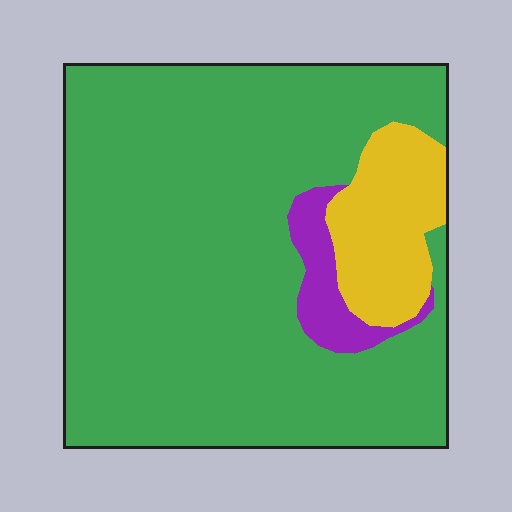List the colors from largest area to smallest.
From largest to smallest: green, yellow, purple.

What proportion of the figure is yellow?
Yellow covers roughly 10% of the figure.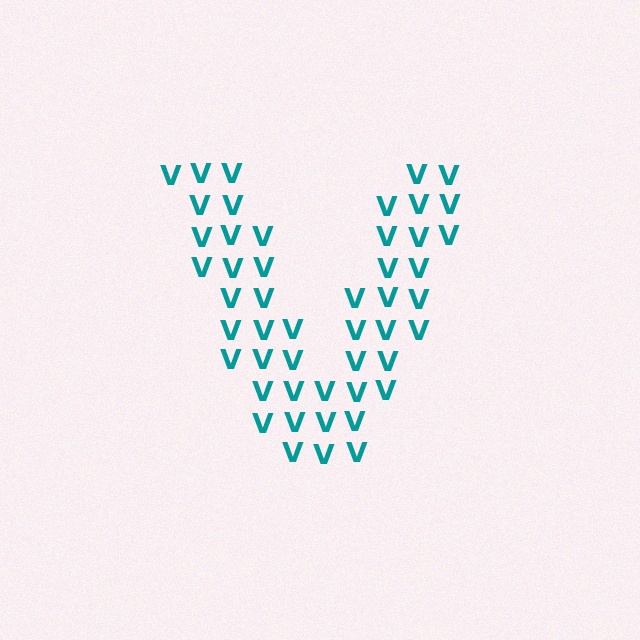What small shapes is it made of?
It is made of small letter V's.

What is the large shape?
The large shape is the letter V.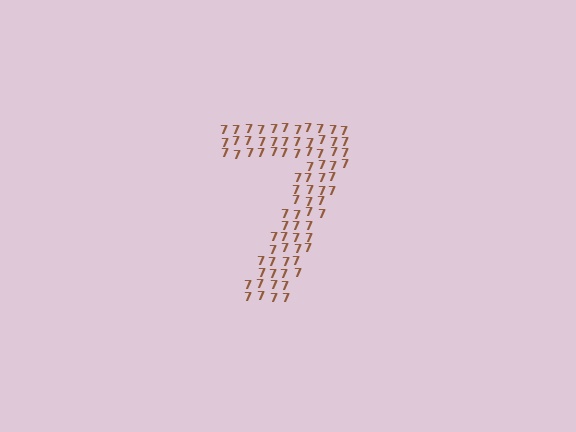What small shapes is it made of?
It is made of small digit 7's.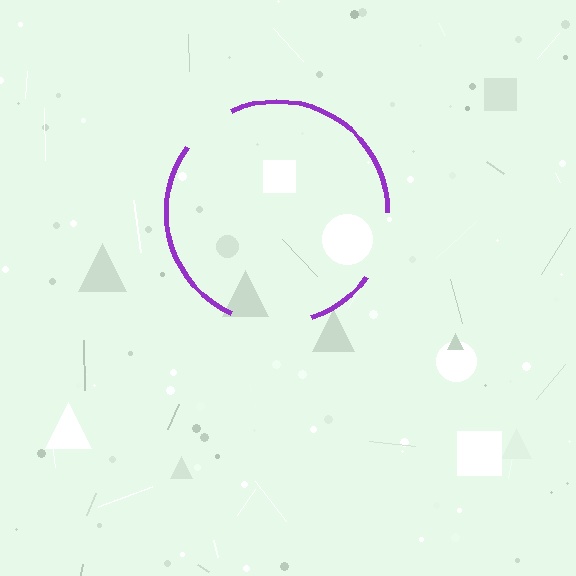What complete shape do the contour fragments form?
The contour fragments form a circle.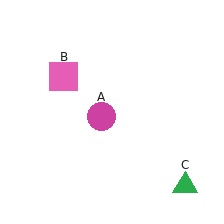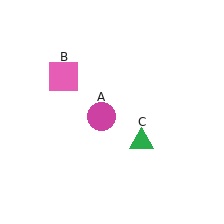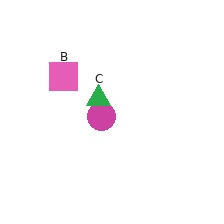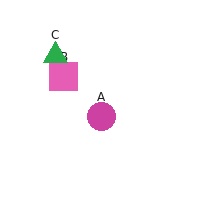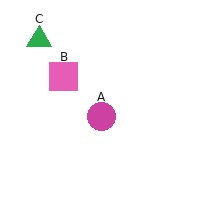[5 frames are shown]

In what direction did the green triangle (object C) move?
The green triangle (object C) moved up and to the left.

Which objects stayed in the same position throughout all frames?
Magenta circle (object A) and pink square (object B) remained stationary.